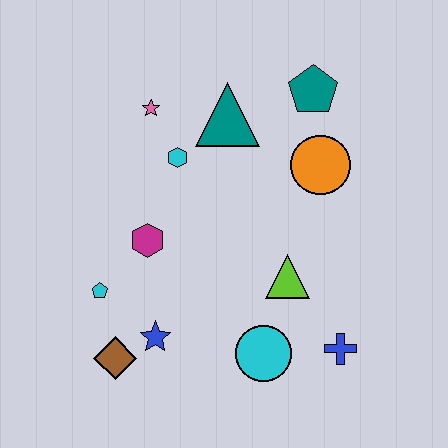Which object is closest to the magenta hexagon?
The cyan pentagon is closest to the magenta hexagon.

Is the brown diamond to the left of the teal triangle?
Yes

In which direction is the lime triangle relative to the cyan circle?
The lime triangle is above the cyan circle.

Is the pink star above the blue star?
Yes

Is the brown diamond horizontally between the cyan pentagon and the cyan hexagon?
Yes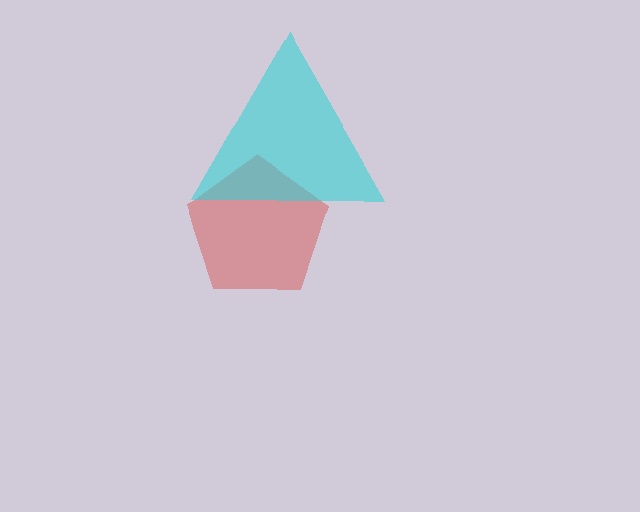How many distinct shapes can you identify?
There are 2 distinct shapes: a red pentagon, a cyan triangle.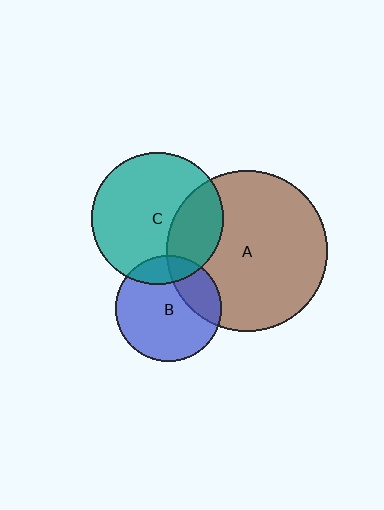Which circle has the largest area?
Circle A (brown).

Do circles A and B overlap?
Yes.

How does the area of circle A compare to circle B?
Approximately 2.3 times.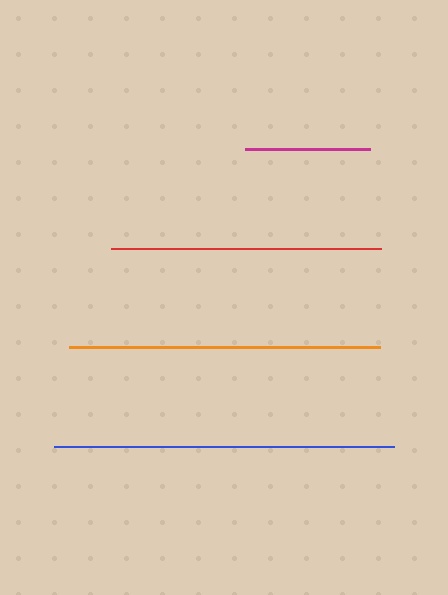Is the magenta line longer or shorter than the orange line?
The orange line is longer than the magenta line.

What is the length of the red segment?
The red segment is approximately 270 pixels long.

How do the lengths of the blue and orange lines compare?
The blue and orange lines are approximately the same length.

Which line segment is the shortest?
The magenta line is the shortest at approximately 125 pixels.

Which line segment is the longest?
The blue line is the longest at approximately 340 pixels.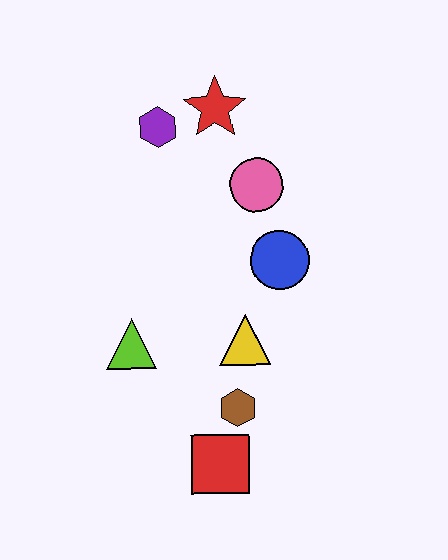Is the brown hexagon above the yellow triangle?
No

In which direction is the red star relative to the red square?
The red star is above the red square.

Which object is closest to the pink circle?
The blue circle is closest to the pink circle.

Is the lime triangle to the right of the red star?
No